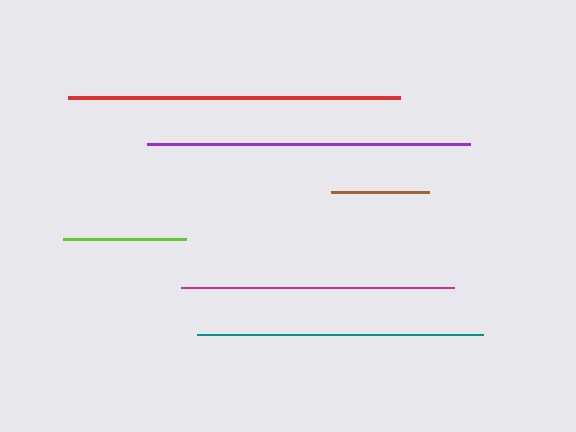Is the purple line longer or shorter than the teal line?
The purple line is longer than the teal line.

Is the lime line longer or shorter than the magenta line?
The magenta line is longer than the lime line.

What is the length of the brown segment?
The brown segment is approximately 98 pixels long.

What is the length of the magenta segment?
The magenta segment is approximately 274 pixels long.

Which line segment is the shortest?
The brown line is the shortest at approximately 98 pixels.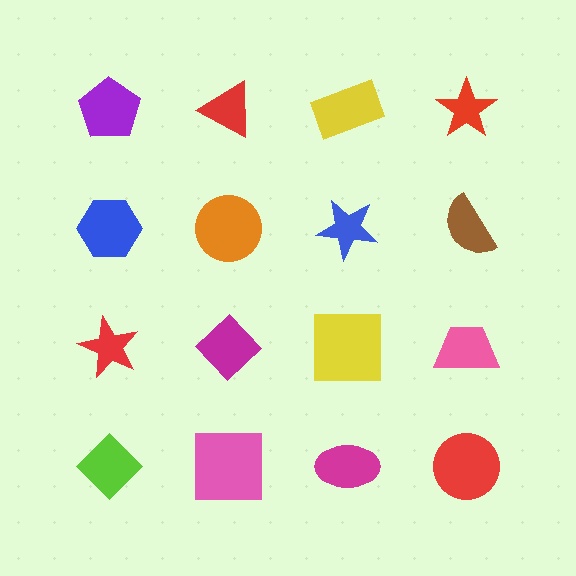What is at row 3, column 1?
A red star.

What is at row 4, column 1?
A lime diamond.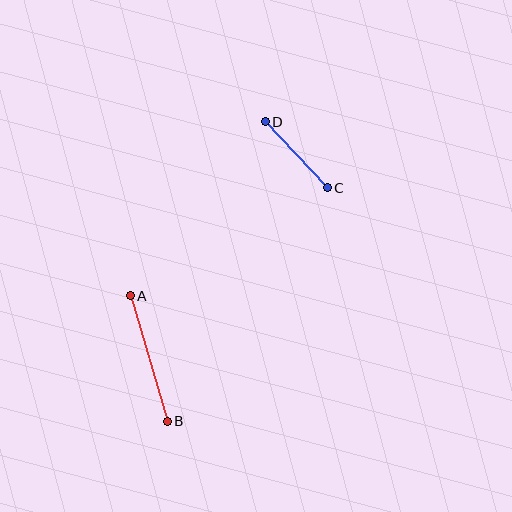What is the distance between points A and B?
The distance is approximately 131 pixels.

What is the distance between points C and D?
The distance is approximately 91 pixels.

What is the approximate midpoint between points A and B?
The midpoint is at approximately (149, 358) pixels.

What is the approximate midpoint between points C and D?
The midpoint is at approximately (296, 155) pixels.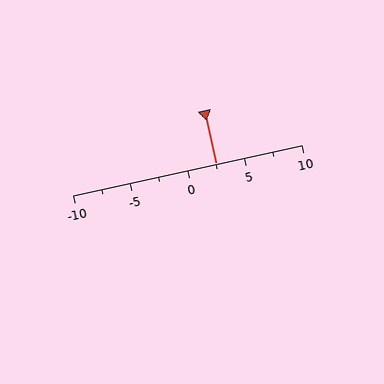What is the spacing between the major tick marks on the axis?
The major ticks are spaced 5 apart.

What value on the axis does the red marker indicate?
The marker indicates approximately 2.5.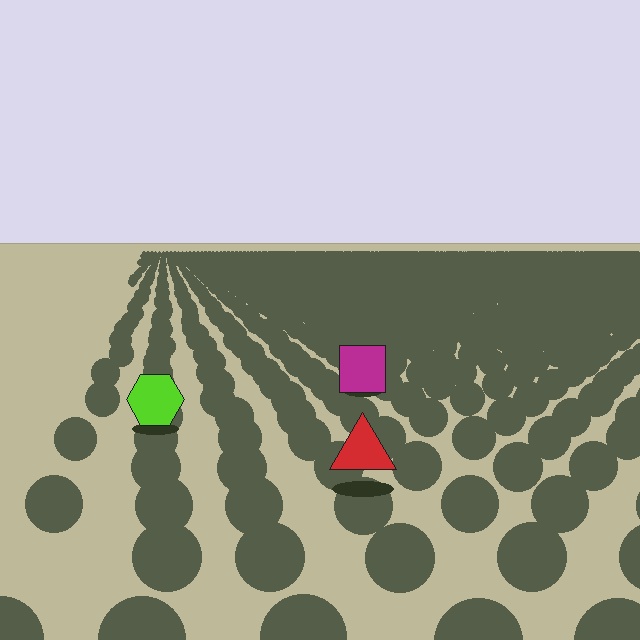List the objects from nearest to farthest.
From nearest to farthest: the red triangle, the lime hexagon, the magenta square.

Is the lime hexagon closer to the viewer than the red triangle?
No. The red triangle is closer — you can tell from the texture gradient: the ground texture is coarser near it.